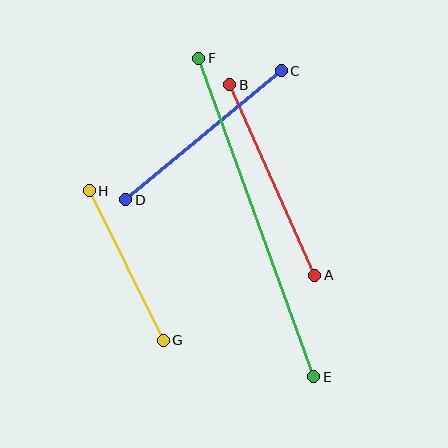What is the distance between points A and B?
The distance is approximately 208 pixels.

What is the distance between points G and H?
The distance is approximately 167 pixels.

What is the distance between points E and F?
The distance is approximately 338 pixels.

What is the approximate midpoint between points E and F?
The midpoint is at approximately (256, 218) pixels.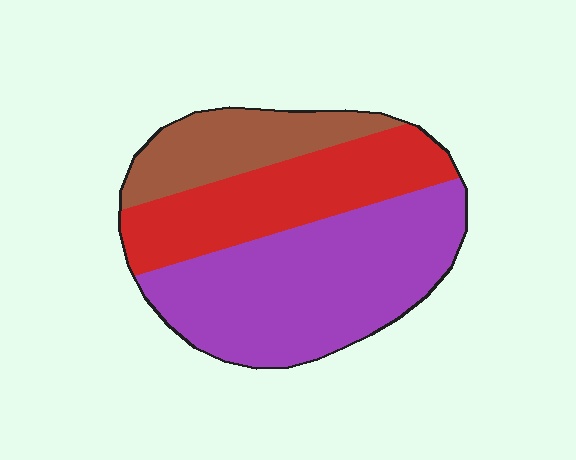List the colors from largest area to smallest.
From largest to smallest: purple, red, brown.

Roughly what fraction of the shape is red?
Red covers roughly 30% of the shape.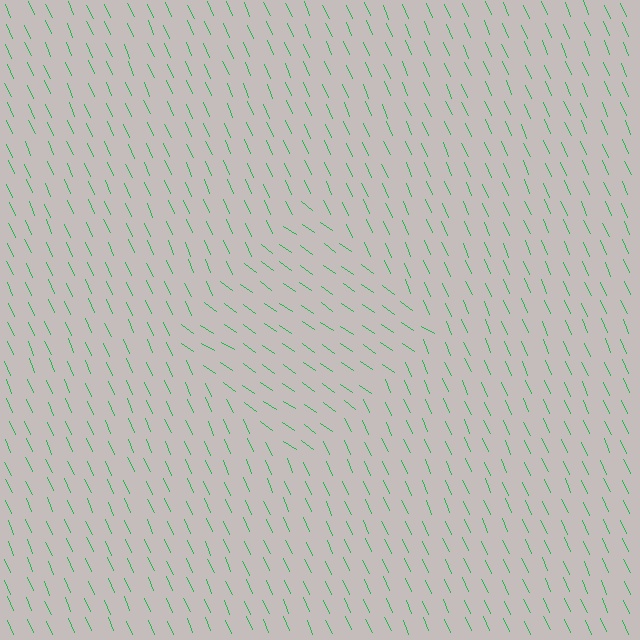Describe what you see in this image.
The image is filled with small green line segments. A diamond region in the image has lines oriented differently from the surrounding lines, creating a visible texture boundary.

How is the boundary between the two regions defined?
The boundary is defined purely by a change in line orientation (approximately 31 degrees difference). All lines are the same color and thickness.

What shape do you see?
I see a diamond.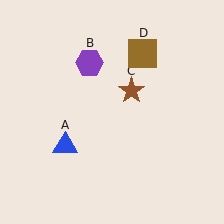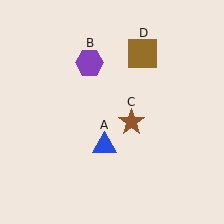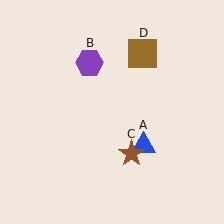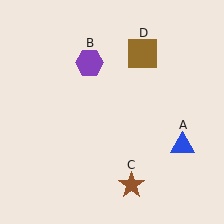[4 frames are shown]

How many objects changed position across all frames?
2 objects changed position: blue triangle (object A), brown star (object C).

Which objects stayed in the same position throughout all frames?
Purple hexagon (object B) and brown square (object D) remained stationary.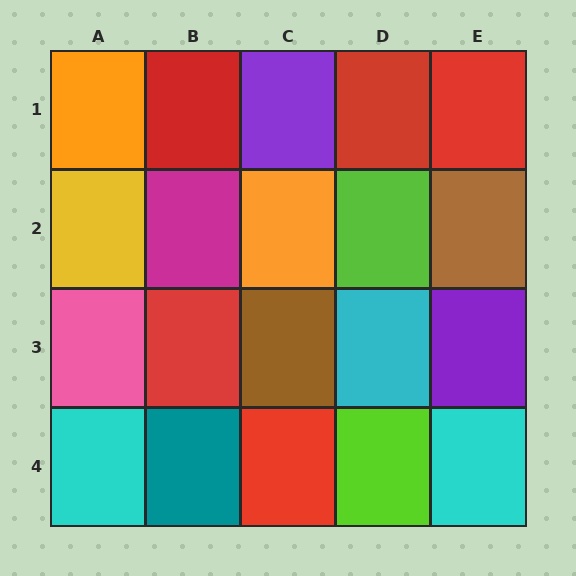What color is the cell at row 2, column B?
Magenta.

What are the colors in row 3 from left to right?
Pink, red, brown, cyan, purple.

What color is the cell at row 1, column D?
Red.